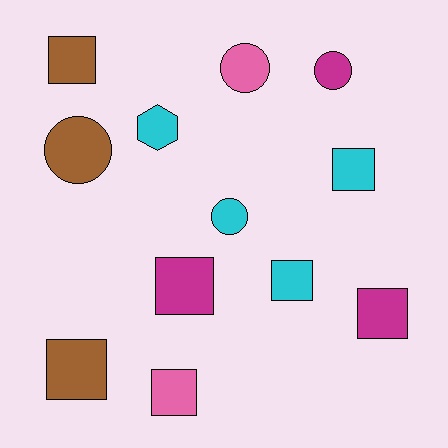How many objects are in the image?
There are 12 objects.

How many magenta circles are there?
There is 1 magenta circle.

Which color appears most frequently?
Cyan, with 4 objects.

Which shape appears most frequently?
Square, with 7 objects.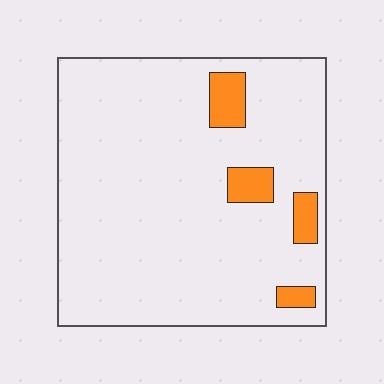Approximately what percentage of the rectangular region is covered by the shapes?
Approximately 10%.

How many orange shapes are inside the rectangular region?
4.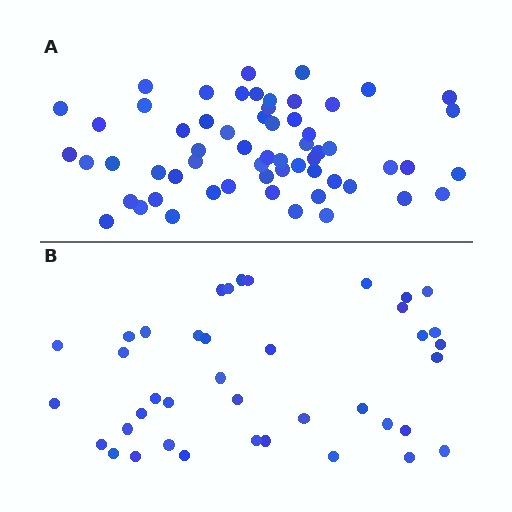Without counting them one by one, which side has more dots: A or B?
Region A (the top region) has more dots.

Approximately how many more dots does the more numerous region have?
Region A has approximately 20 more dots than region B.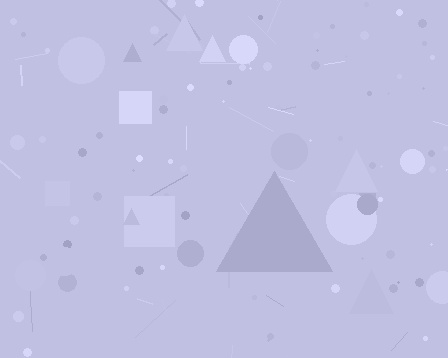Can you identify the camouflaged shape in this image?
The camouflaged shape is a triangle.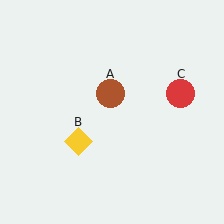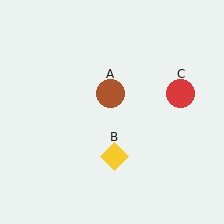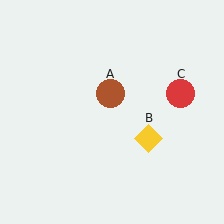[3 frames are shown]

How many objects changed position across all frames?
1 object changed position: yellow diamond (object B).